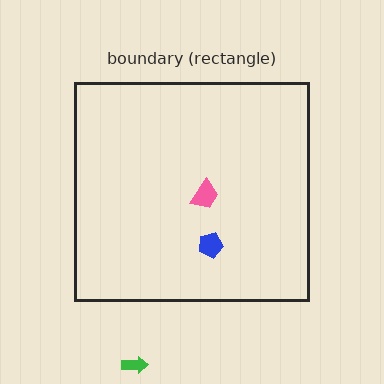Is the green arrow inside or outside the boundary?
Outside.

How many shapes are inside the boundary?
2 inside, 1 outside.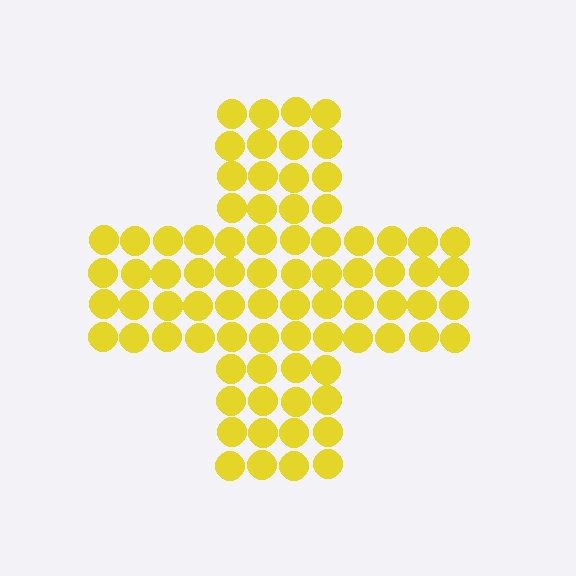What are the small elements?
The small elements are circles.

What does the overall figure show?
The overall figure shows a cross.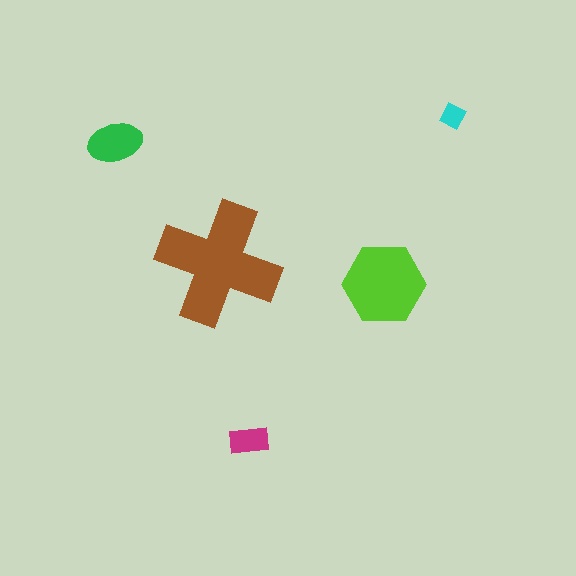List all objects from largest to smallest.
The brown cross, the lime hexagon, the green ellipse, the magenta rectangle, the cyan diamond.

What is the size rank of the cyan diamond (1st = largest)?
5th.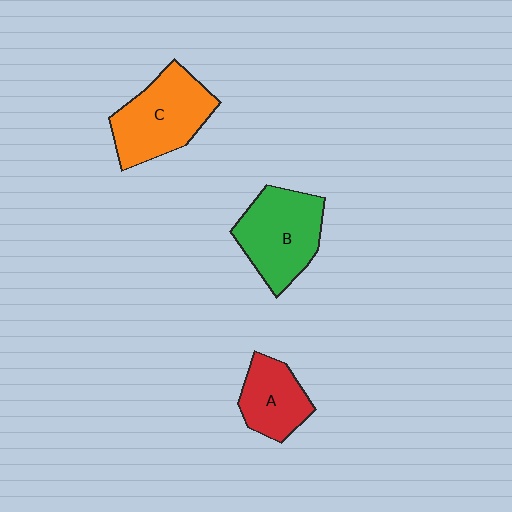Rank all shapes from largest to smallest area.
From largest to smallest: C (orange), B (green), A (red).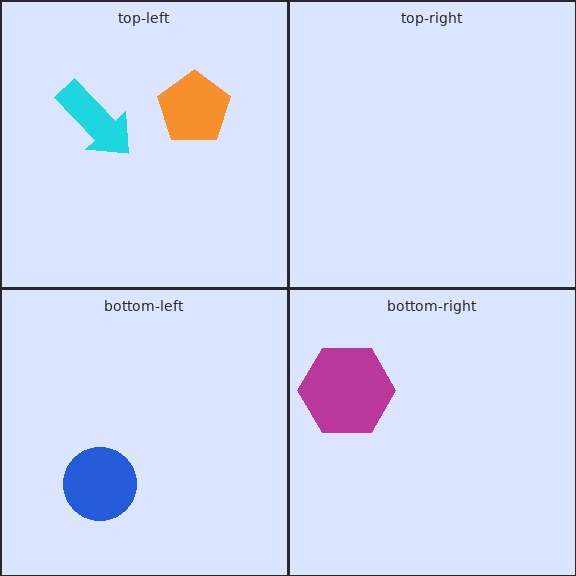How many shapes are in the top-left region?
2.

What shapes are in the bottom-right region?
The magenta hexagon.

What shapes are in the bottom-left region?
The blue circle.